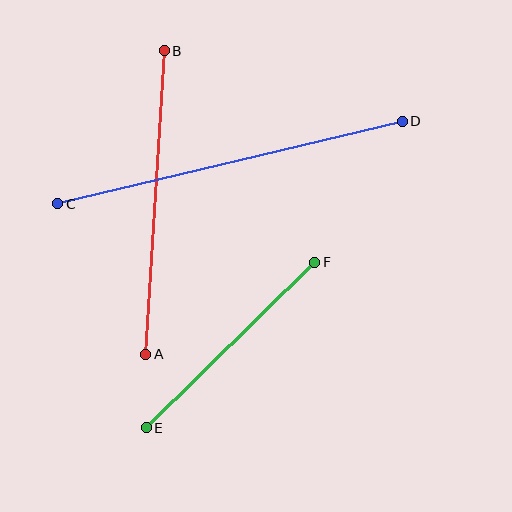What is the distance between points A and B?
The distance is approximately 304 pixels.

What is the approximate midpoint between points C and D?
The midpoint is at approximately (230, 163) pixels.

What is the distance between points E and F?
The distance is approximately 236 pixels.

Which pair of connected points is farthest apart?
Points C and D are farthest apart.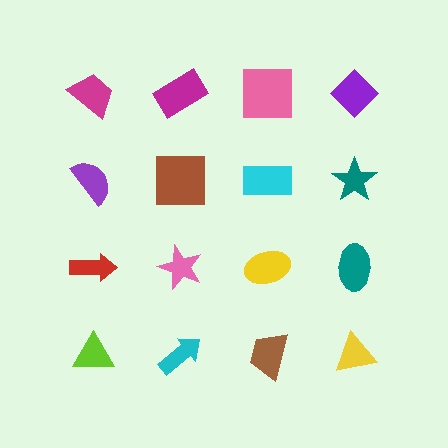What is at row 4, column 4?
A yellow triangle.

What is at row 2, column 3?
A cyan rectangle.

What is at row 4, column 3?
A brown trapezoid.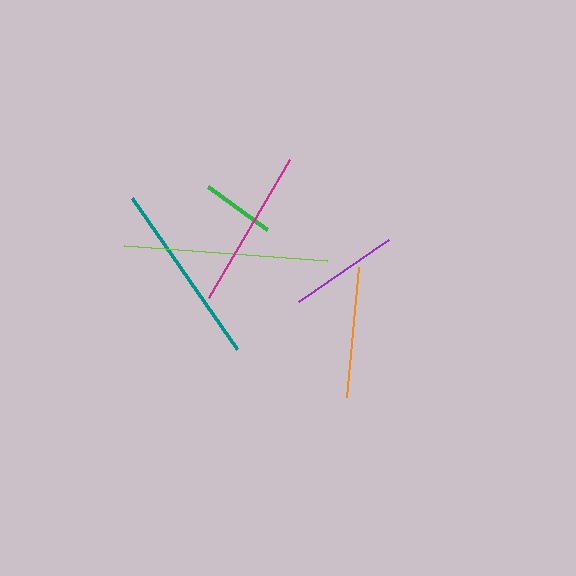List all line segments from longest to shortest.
From longest to shortest: lime, teal, magenta, orange, purple, green.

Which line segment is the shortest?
The green line is the shortest at approximately 73 pixels.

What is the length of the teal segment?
The teal segment is approximately 183 pixels long.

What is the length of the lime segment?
The lime segment is approximately 203 pixels long.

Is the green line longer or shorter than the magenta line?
The magenta line is longer than the green line.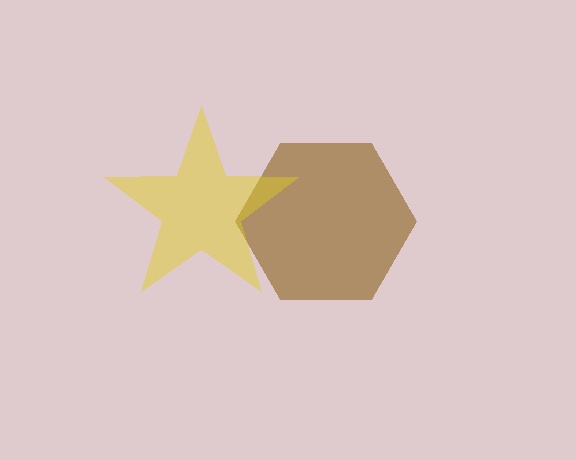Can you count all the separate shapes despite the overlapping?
Yes, there are 2 separate shapes.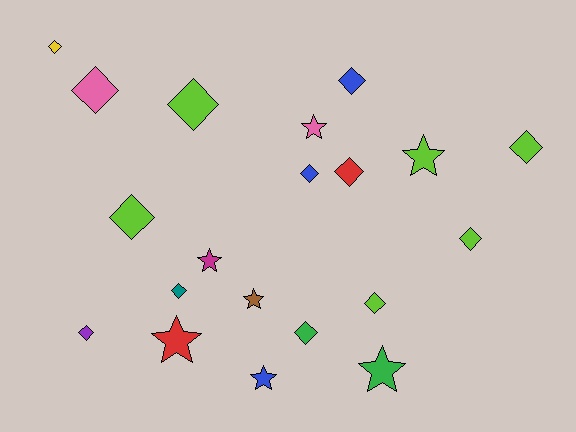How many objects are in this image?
There are 20 objects.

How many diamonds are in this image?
There are 13 diamonds.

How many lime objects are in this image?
There are 6 lime objects.